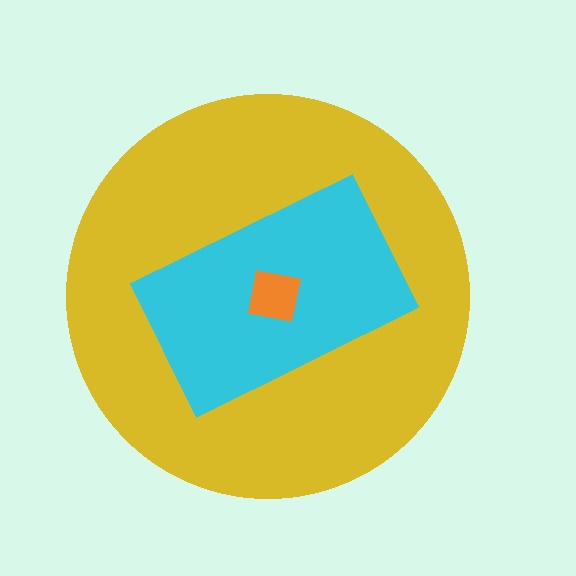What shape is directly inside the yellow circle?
The cyan rectangle.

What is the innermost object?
The orange square.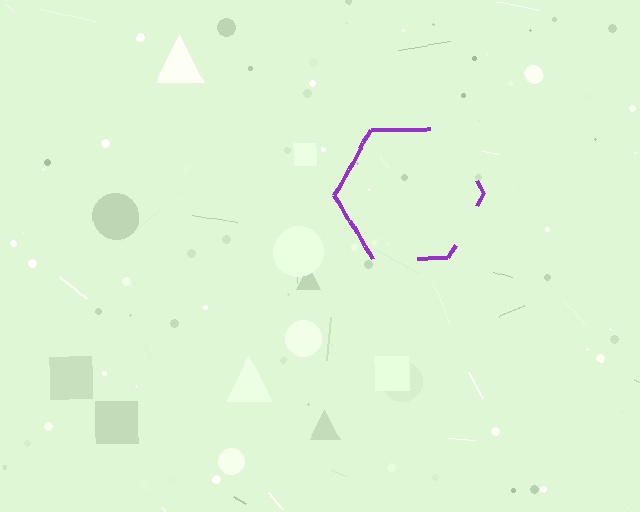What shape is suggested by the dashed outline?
The dashed outline suggests a hexagon.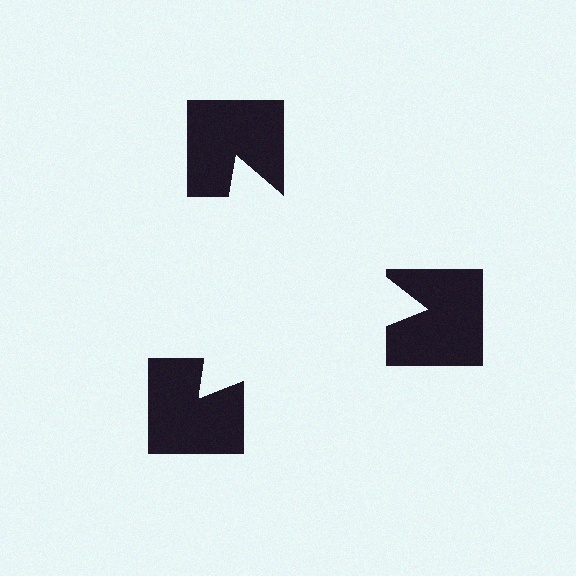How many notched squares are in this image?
There are 3 — one at each vertex of the illusory triangle.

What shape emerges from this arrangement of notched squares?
An illusory triangle — its edges are inferred from the aligned wedge cuts in the notched squares, not physically drawn.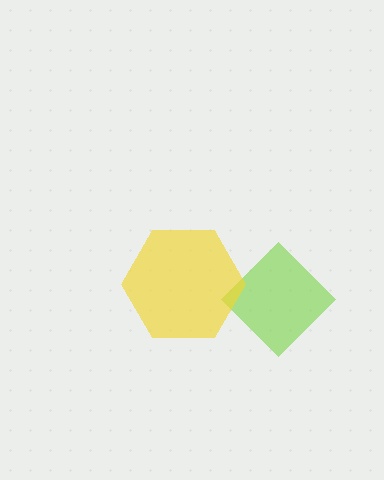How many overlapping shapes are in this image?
There are 2 overlapping shapes in the image.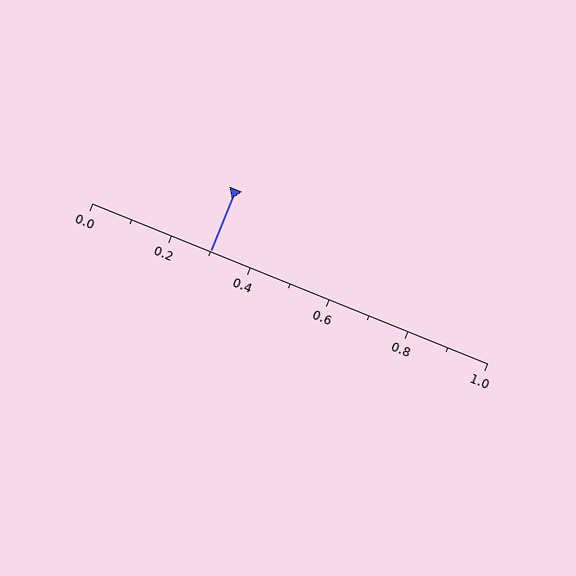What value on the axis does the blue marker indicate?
The marker indicates approximately 0.3.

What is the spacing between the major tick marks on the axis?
The major ticks are spaced 0.2 apart.